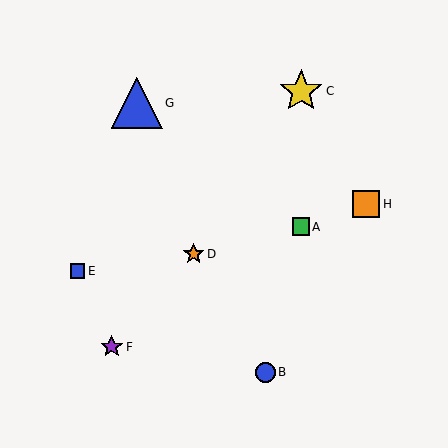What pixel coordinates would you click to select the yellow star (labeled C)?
Click at (301, 91) to select the yellow star C.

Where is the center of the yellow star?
The center of the yellow star is at (301, 91).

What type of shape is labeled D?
Shape D is an orange star.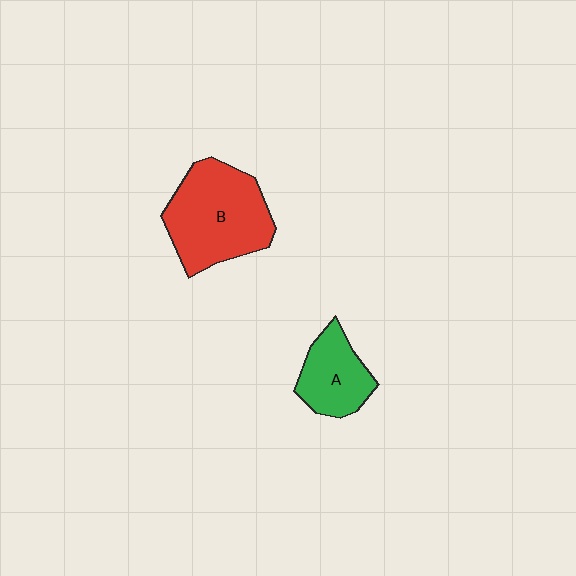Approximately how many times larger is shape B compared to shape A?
Approximately 1.8 times.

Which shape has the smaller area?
Shape A (green).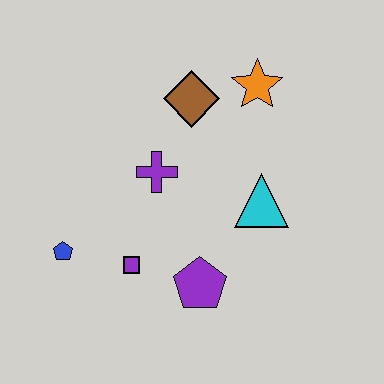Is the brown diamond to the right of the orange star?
No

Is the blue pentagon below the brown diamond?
Yes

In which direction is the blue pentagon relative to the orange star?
The blue pentagon is to the left of the orange star.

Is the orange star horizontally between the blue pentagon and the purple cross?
No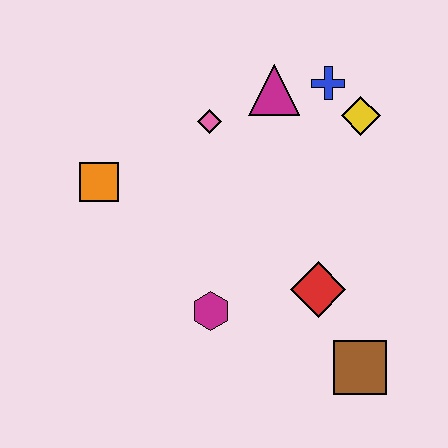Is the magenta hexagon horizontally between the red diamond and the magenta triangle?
No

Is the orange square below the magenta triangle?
Yes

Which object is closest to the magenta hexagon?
The red diamond is closest to the magenta hexagon.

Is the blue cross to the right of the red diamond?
Yes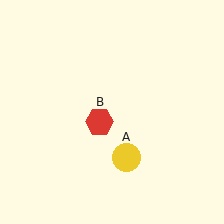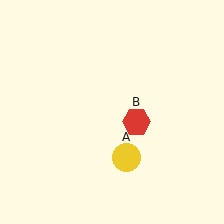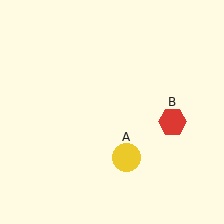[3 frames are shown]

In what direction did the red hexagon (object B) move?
The red hexagon (object B) moved right.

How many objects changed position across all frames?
1 object changed position: red hexagon (object B).